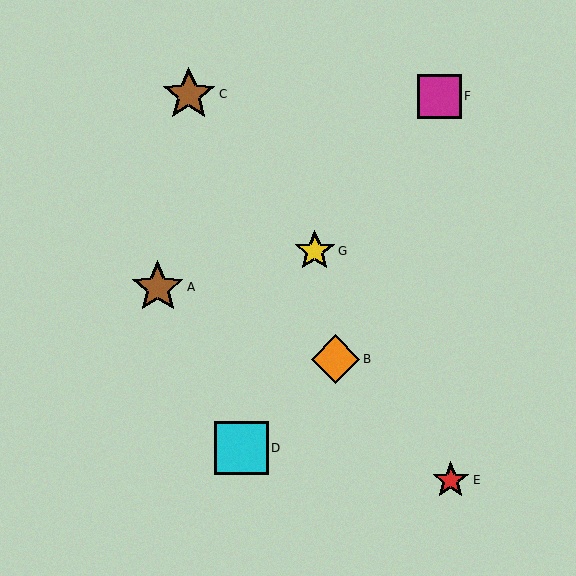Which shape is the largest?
The brown star (labeled C) is the largest.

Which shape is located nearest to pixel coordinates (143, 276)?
The brown star (labeled A) at (158, 287) is nearest to that location.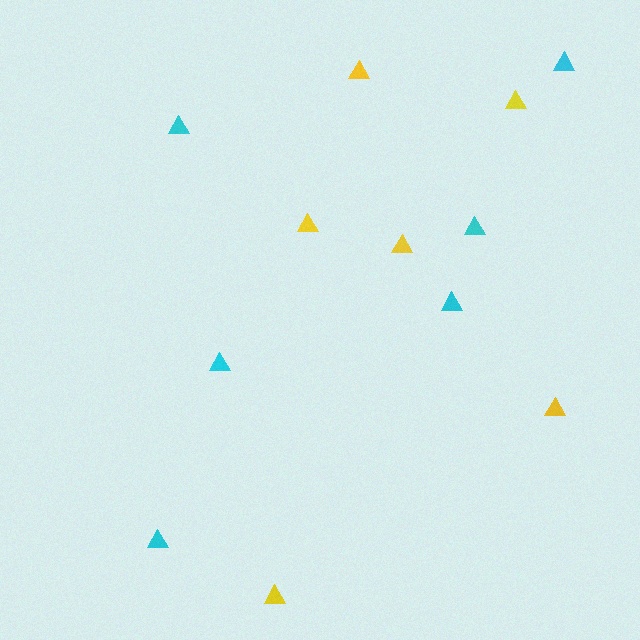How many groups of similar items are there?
There are 2 groups: one group of cyan triangles (6) and one group of yellow triangles (6).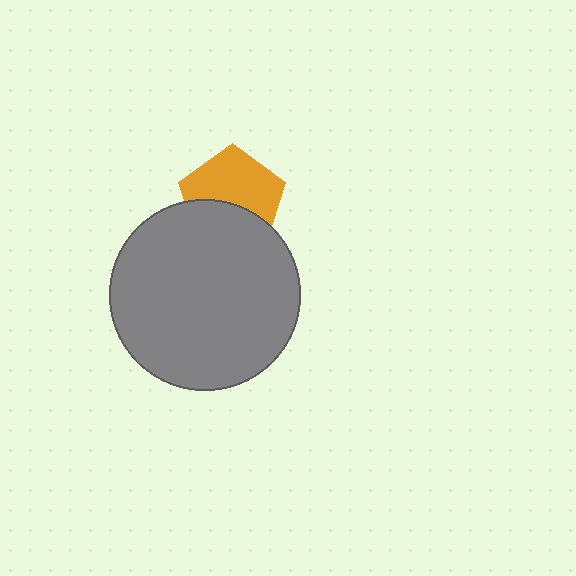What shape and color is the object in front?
The object in front is a gray circle.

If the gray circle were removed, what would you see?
You would see the complete orange pentagon.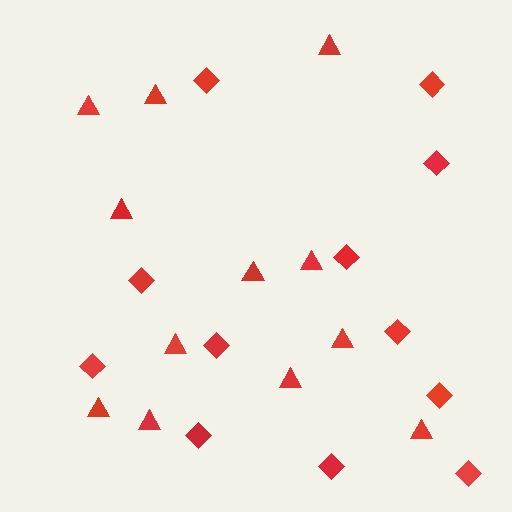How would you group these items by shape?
There are 2 groups: one group of diamonds (12) and one group of triangles (12).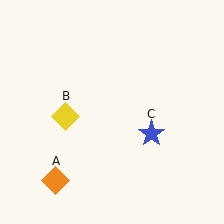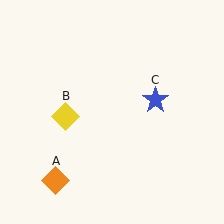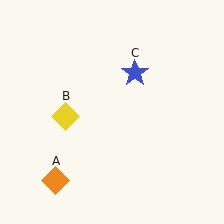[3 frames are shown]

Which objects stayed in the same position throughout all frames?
Orange diamond (object A) and yellow diamond (object B) remained stationary.